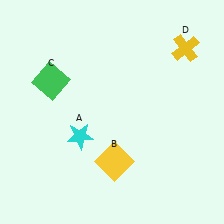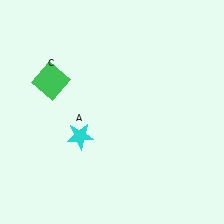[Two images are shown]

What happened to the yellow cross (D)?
The yellow cross (D) was removed in Image 2. It was in the top-right area of Image 1.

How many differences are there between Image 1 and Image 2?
There are 2 differences between the two images.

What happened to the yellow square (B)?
The yellow square (B) was removed in Image 2. It was in the bottom-right area of Image 1.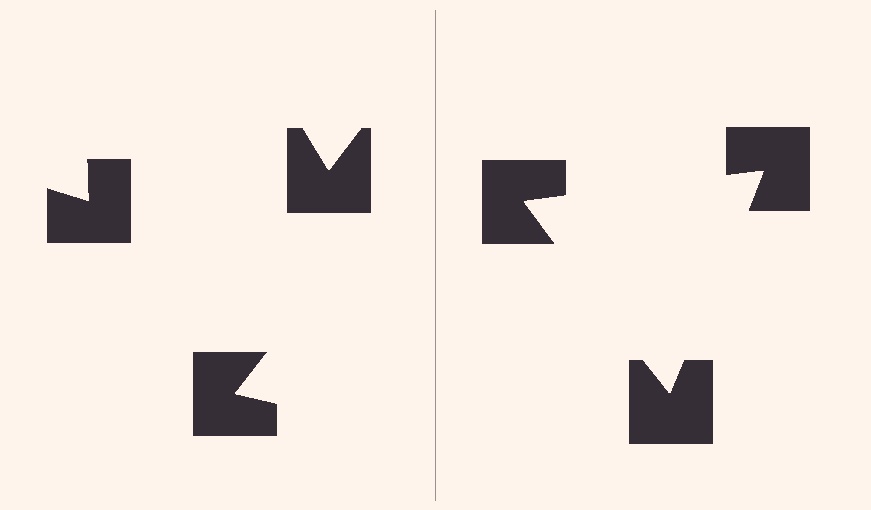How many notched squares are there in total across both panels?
6 — 3 on each side.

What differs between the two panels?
The notched squares are positioned identically on both sides; only the wedge orientations differ. On the right they align to a triangle; on the left they are misaligned.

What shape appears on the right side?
An illusory triangle.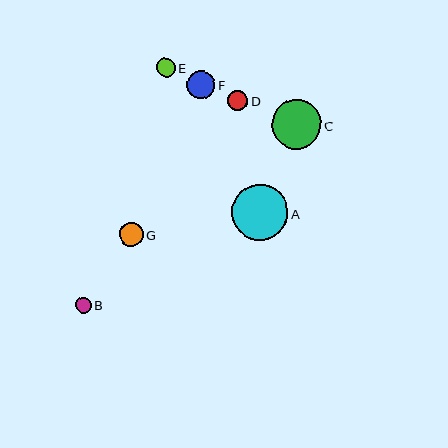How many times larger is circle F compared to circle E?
Circle F is approximately 1.5 times the size of circle E.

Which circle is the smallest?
Circle B is the smallest with a size of approximately 16 pixels.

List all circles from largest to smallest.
From largest to smallest: A, C, F, G, D, E, B.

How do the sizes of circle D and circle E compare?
Circle D and circle E are approximately the same size.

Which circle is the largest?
Circle A is the largest with a size of approximately 56 pixels.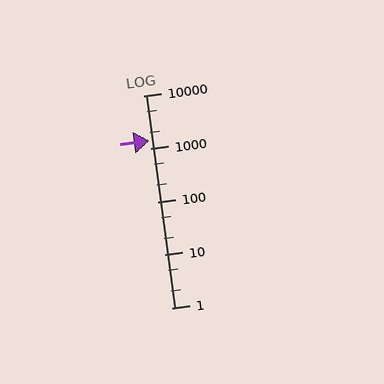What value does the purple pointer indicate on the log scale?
The pointer indicates approximately 1400.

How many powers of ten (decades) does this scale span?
The scale spans 4 decades, from 1 to 10000.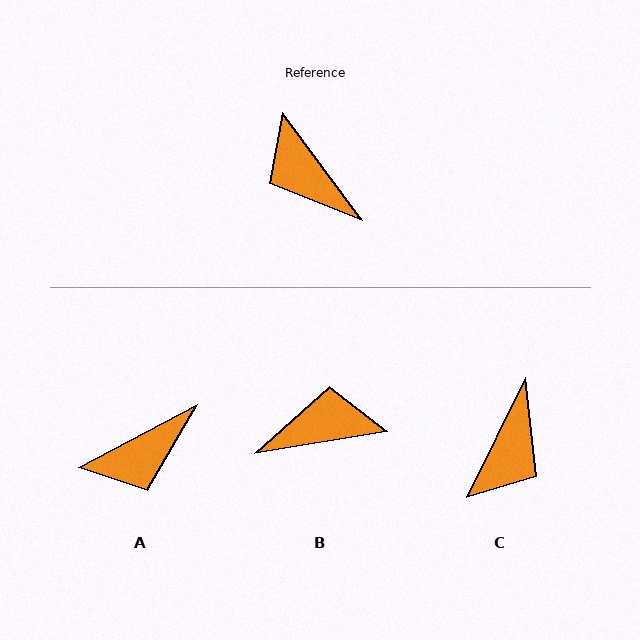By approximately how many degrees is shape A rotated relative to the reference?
Approximately 81 degrees counter-clockwise.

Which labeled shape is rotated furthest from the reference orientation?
C, about 117 degrees away.